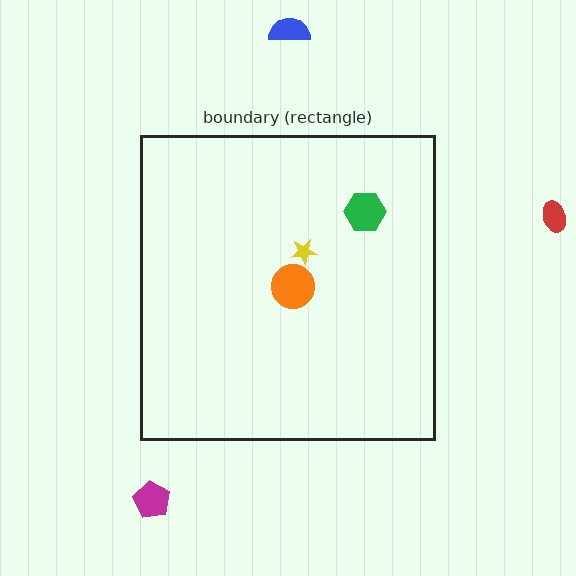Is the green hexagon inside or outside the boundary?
Inside.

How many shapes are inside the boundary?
3 inside, 3 outside.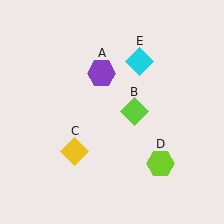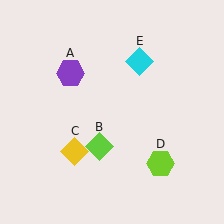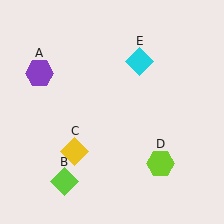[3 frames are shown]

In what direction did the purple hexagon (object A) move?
The purple hexagon (object A) moved left.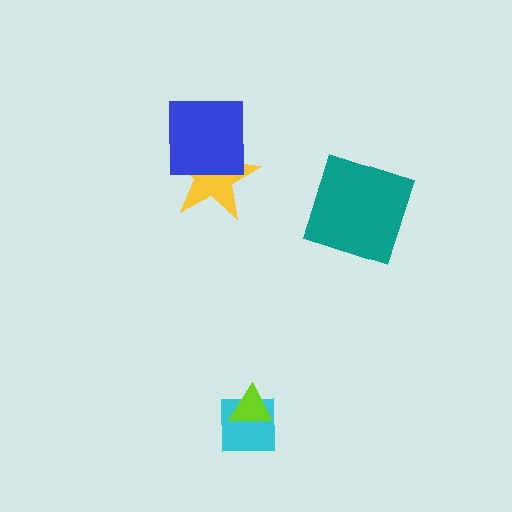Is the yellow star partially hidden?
Yes, it is partially covered by another shape.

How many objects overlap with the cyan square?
1 object overlaps with the cyan square.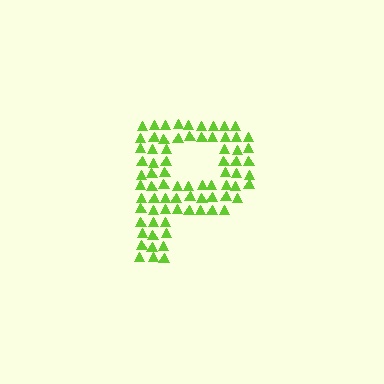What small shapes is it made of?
It is made of small triangles.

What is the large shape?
The large shape is the letter P.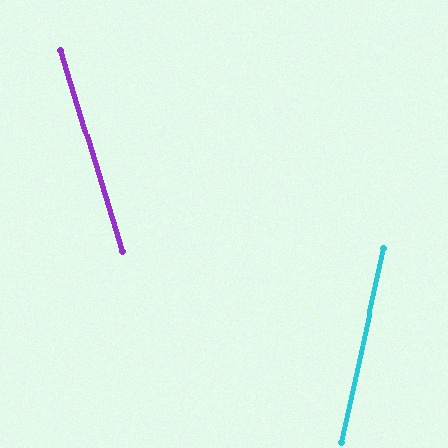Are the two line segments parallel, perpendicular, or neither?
Neither parallel nor perpendicular — they differ by about 29°.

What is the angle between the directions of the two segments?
Approximately 29 degrees.